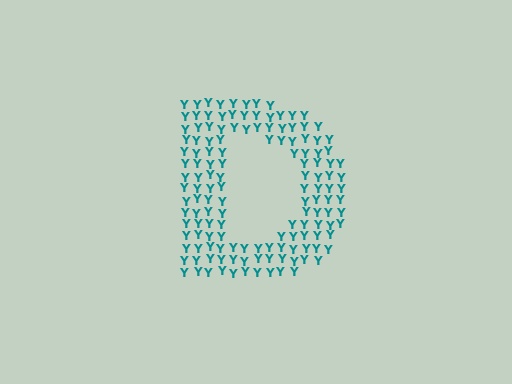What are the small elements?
The small elements are letter Y's.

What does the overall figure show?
The overall figure shows the letter D.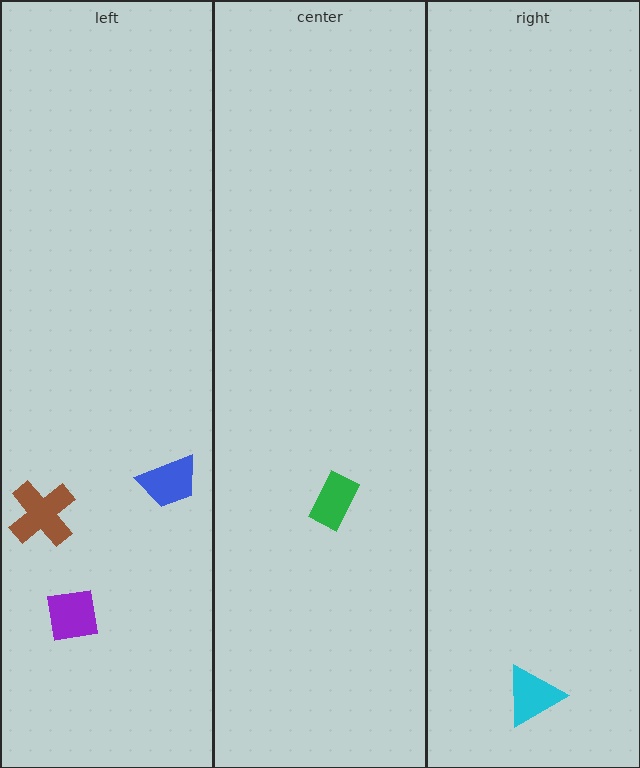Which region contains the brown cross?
The left region.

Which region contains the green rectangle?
The center region.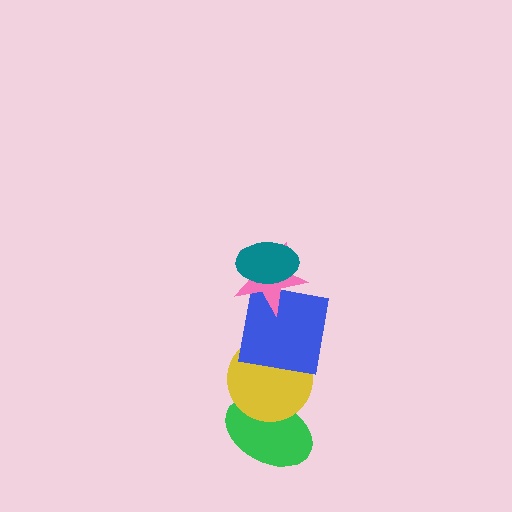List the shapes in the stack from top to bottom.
From top to bottom: the teal ellipse, the pink star, the blue square, the yellow circle, the green ellipse.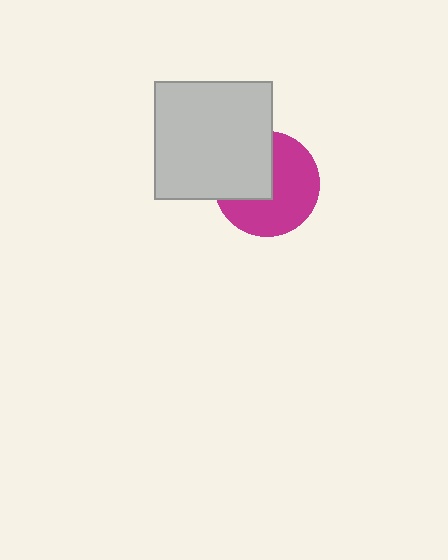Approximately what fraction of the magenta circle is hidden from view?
Roughly 39% of the magenta circle is hidden behind the light gray square.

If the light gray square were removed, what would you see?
You would see the complete magenta circle.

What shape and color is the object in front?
The object in front is a light gray square.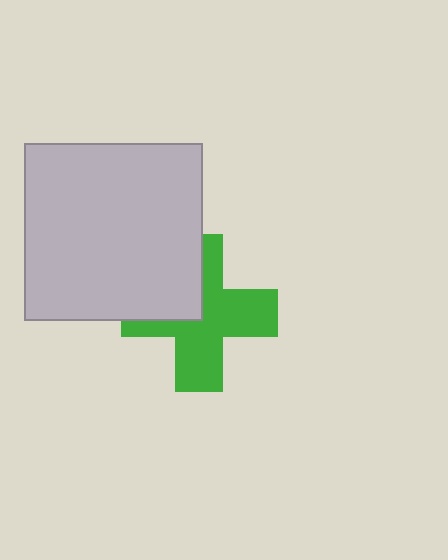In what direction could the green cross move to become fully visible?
The green cross could move toward the lower-right. That would shift it out from behind the light gray square entirely.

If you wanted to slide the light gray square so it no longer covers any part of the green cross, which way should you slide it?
Slide it toward the upper-left — that is the most direct way to separate the two shapes.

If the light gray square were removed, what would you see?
You would see the complete green cross.